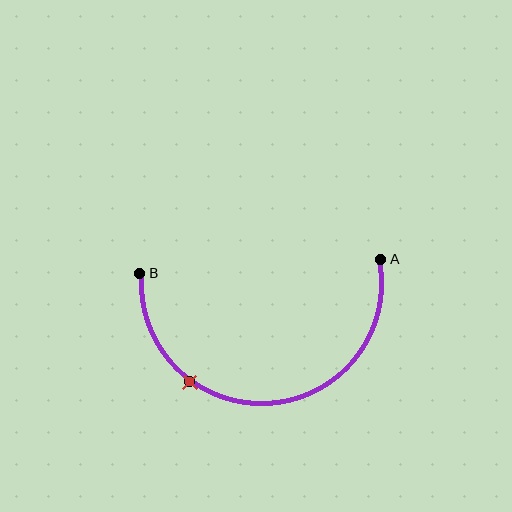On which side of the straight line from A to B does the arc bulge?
The arc bulges below the straight line connecting A and B.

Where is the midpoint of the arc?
The arc midpoint is the point on the curve farthest from the straight line joining A and B. It sits below that line.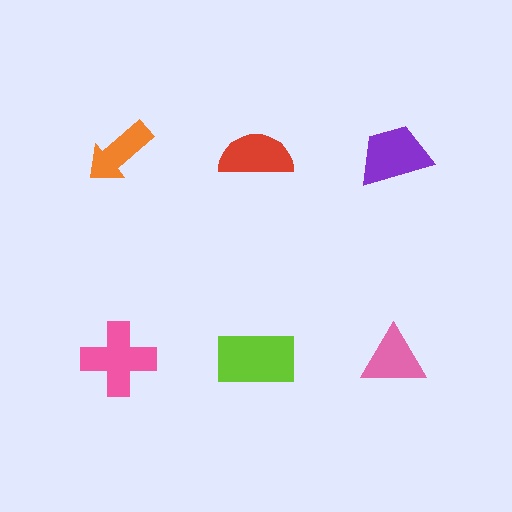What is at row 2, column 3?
A pink triangle.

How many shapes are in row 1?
3 shapes.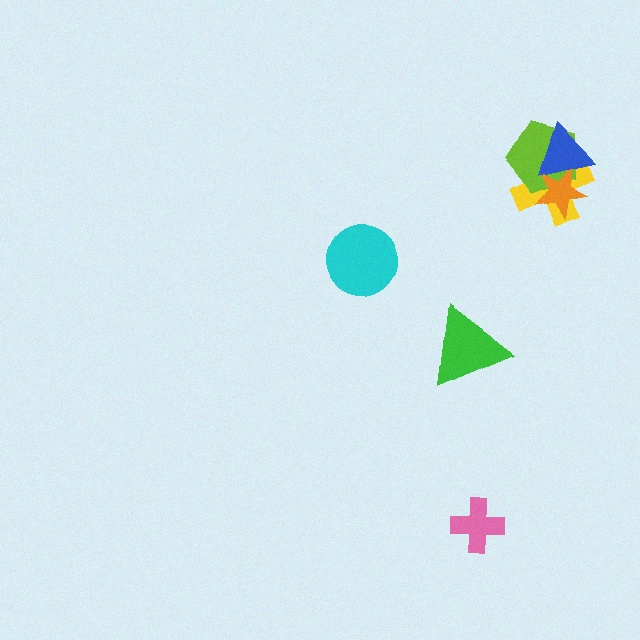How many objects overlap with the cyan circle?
0 objects overlap with the cyan circle.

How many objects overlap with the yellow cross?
3 objects overlap with the yellow cross.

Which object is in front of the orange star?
The blue triangle is in front of the orange star.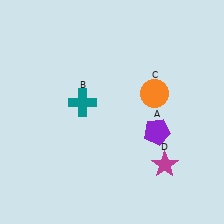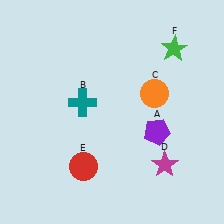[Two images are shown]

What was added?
A red circle (E), a green star (F) were added in Image 2.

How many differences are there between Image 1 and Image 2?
There are 2 differences between the two images.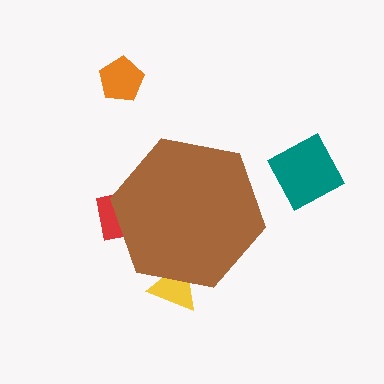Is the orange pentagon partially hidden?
No, the orange pentagon is fully visible.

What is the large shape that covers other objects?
A brown hexagon.